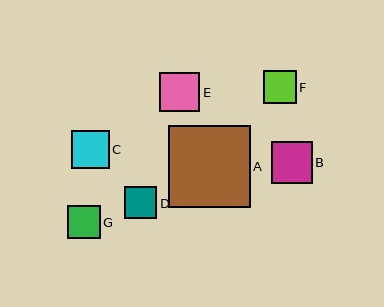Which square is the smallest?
Square D is the smallest with a size of approximately 32 pixels.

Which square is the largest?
Square A is the largest with a size of approximately 82 pixels.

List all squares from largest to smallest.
From largest to smallest: A, B, E, C, F, G, D.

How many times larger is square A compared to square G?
Square A is approximately 2.5 times the size of square G.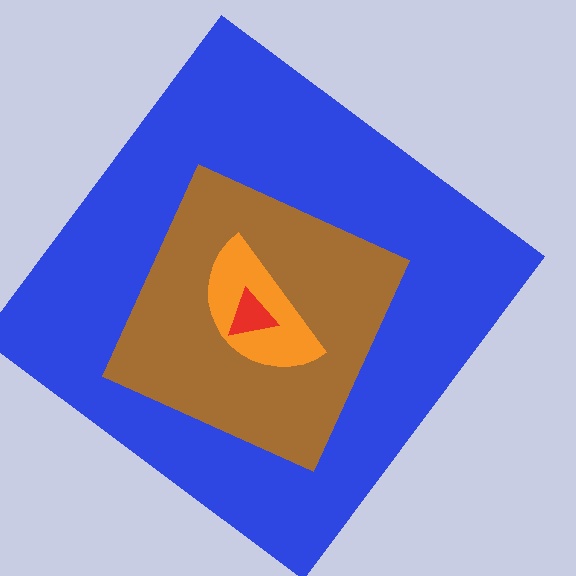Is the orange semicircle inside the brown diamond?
Yes.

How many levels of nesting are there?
4.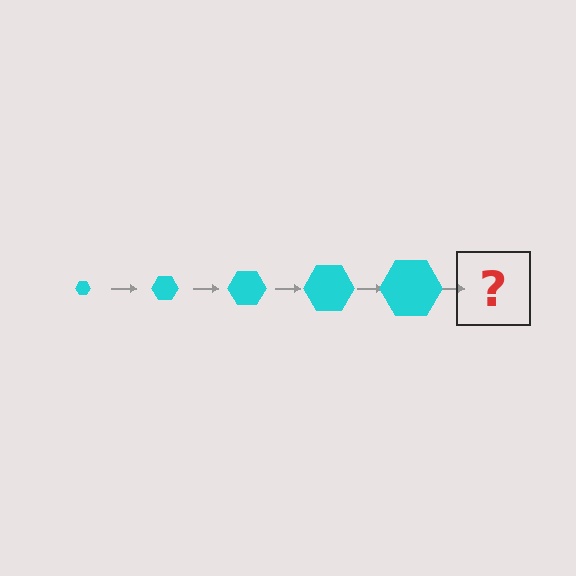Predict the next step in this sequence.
The next step is a cyan hexagon, larger than the previous one.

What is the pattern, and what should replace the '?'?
The pattern is that the hexagon gets progressively larger each step. The '?' should be a cyan hexagon, larger than the previous one.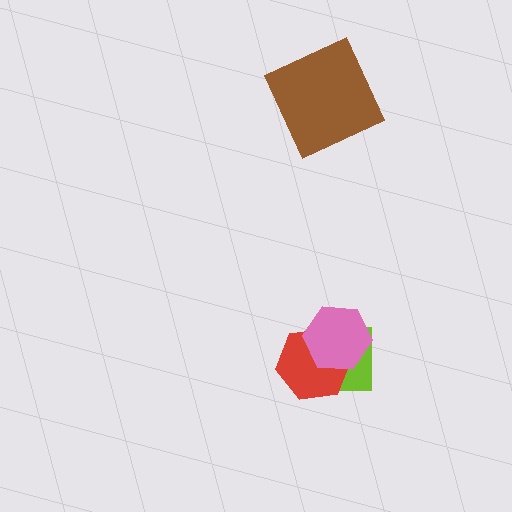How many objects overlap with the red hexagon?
2 objects overlap with the red hexagon.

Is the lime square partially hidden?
Yes, it is partially covered by another shape.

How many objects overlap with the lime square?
2 objects overlap with the lime square.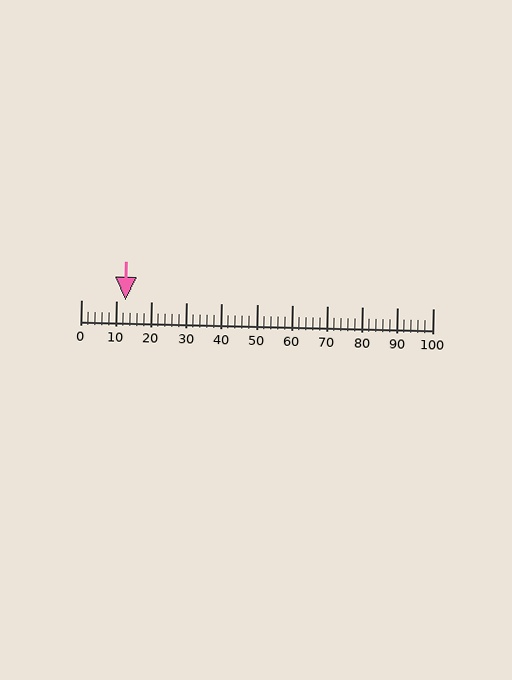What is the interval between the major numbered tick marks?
The major tick marks are spaced 10 units apart.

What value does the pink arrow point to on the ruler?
The pink arrow points to approximately 12.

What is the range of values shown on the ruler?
The ruler shows values from 0 to 100.